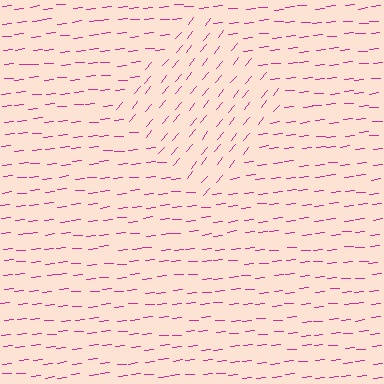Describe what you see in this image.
The image is filled with small magenta line segments. A diamond region in the image has lines oriented differently from the surrounding lines, creating a visible texture boundary.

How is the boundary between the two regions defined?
The boundary is defined purely by a change in line orientation (approximately 45 degrees difference). All lines are the same color and thickness.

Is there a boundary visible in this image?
Yes, there is a texture boundary formed by a change in line orientation.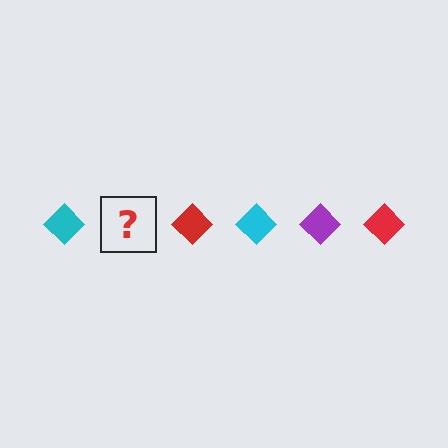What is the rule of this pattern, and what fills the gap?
The rule is that the pattern cycles through cyan, purple, red diamonds. The gap should be filled with a purple diamond.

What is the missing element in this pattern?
The missing element is a purple diamond.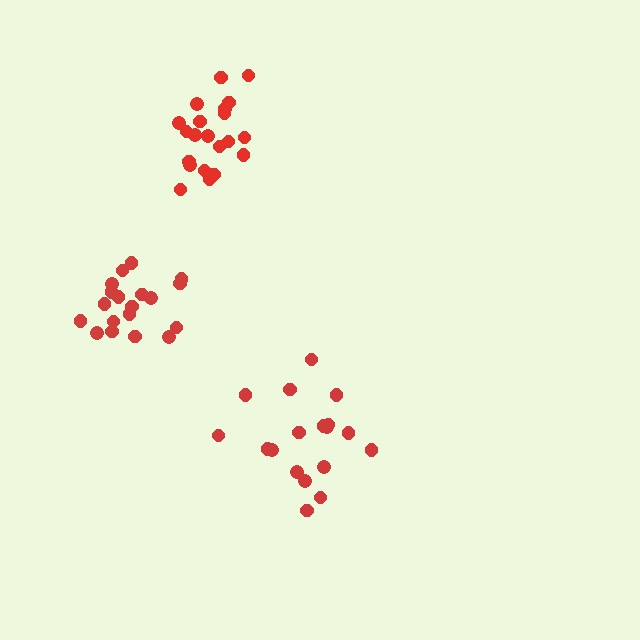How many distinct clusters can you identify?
There are 3 distinct clusters.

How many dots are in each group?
Group 1: 19 dots, Group 2: 18 dots, Group 3: 21 dots (58 total).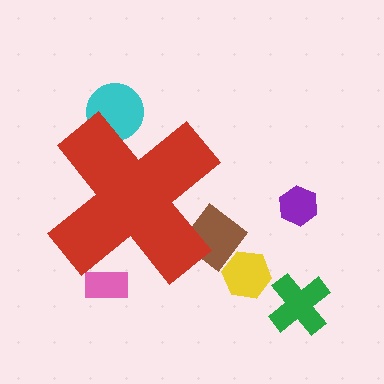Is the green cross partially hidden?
No, the green cross is fully visible.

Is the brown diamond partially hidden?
Yes, the brown diamond is partially hidden behind the red cross.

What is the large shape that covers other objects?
A red cross.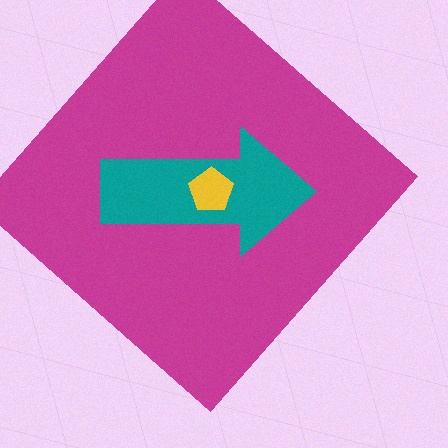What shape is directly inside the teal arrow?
The yellow pentagon.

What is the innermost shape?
The yellow pentagon.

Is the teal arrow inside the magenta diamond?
Yes.